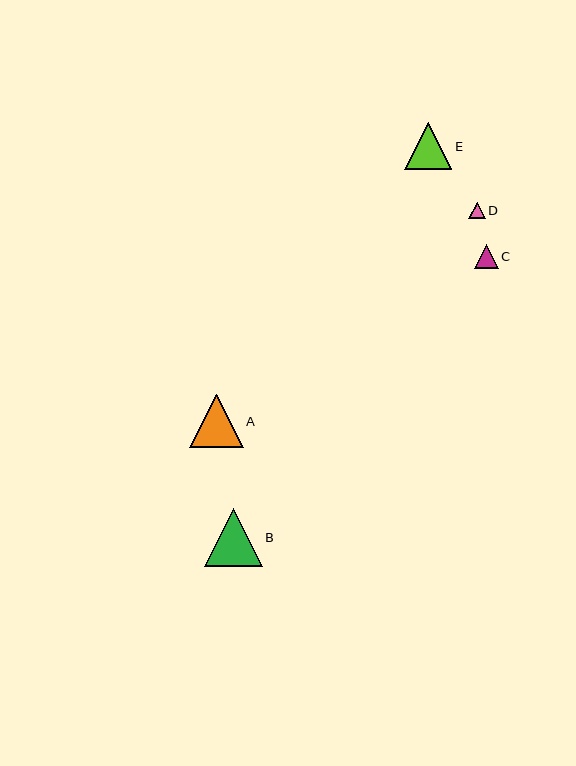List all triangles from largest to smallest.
From largest to smallest: B, A, E, C, D.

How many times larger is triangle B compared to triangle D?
Triangle B is approximately 3.5 times the size of triangle D.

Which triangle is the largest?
Triangle B is the largest with a size of approximately 58 pixels.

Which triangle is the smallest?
Triangle D is the smallest with a size of approximately 16 pixels.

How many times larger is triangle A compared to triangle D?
Triangle A is approximately 3.3 times the size of triangle D.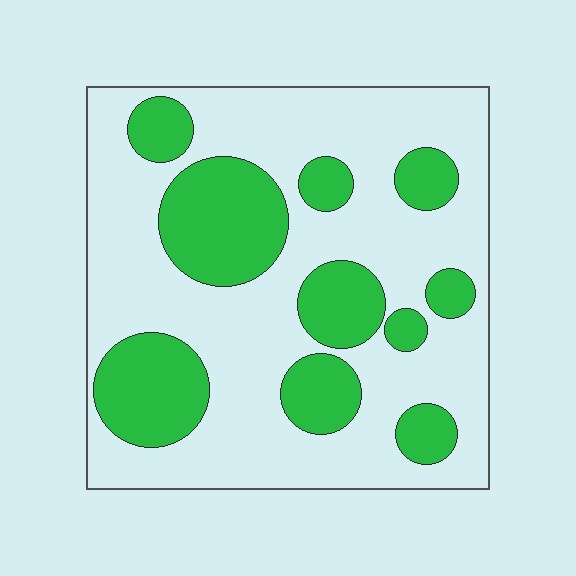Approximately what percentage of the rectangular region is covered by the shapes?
Approximately 30%.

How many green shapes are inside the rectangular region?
10.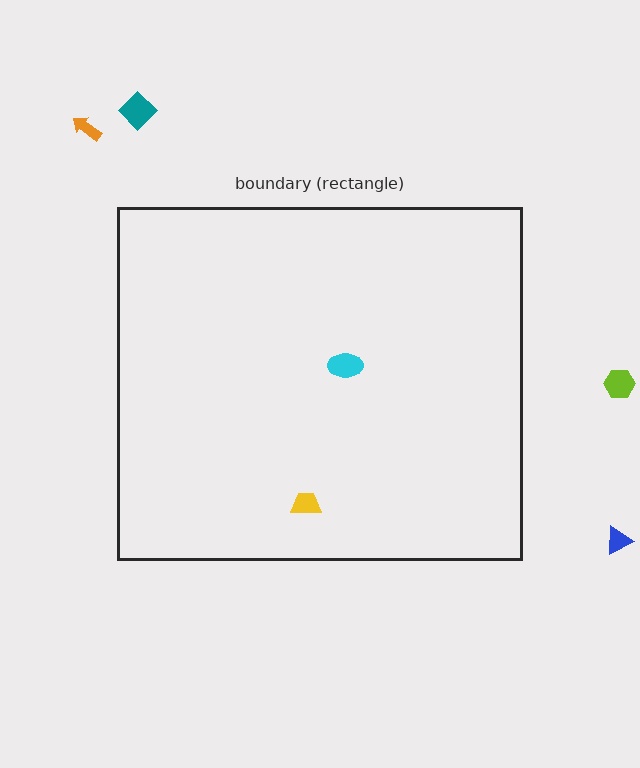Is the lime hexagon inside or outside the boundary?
Outside.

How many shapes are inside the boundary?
2 inside, 4 outside.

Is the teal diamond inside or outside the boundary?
Outside.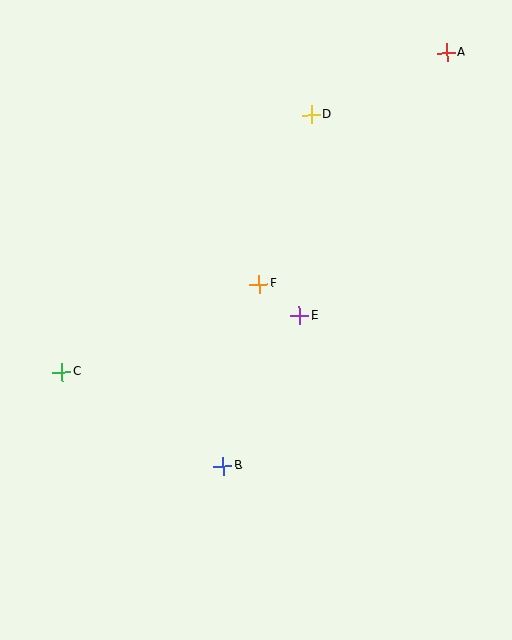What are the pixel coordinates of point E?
Point E is at (300, 316).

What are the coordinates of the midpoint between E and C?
The midpoint between E and C is at (181, 344).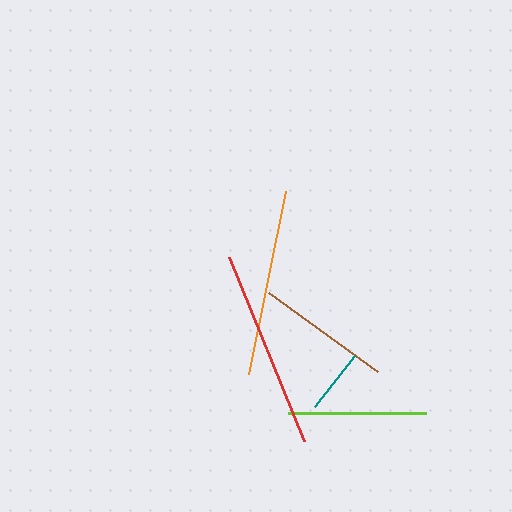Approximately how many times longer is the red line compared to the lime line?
The red line is approximately 1.4 times the length of the lime line.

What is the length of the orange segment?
The orange segment is approximately 187 pixels long.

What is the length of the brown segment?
The brown segment is approximately 135 pixels long.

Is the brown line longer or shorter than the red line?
The red line is longer than the brown line.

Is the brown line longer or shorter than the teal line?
The brown line is longer than the teal line.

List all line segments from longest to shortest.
From longest to shortest: red, orange, lime, brown, teal.